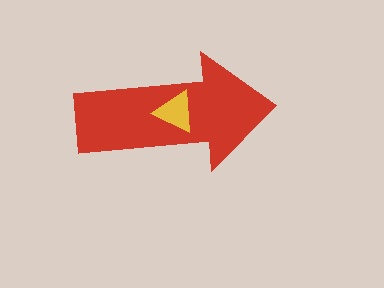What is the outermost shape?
The red arrow.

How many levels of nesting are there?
2.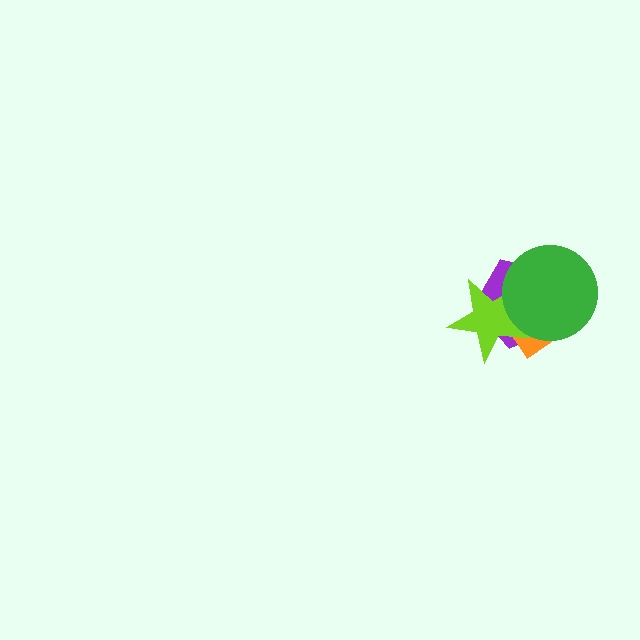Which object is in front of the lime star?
The green circle is in front of the lime star.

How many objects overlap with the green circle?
3 objects overlap with the green circle.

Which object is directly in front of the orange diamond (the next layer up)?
The lime star is directly in front of the orange diamond.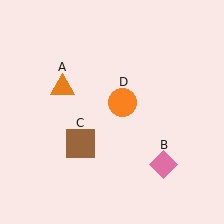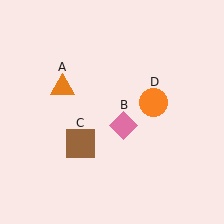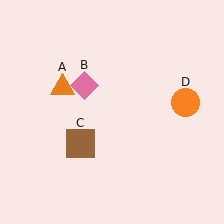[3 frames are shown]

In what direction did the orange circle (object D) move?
The orange circle (object D) moved right.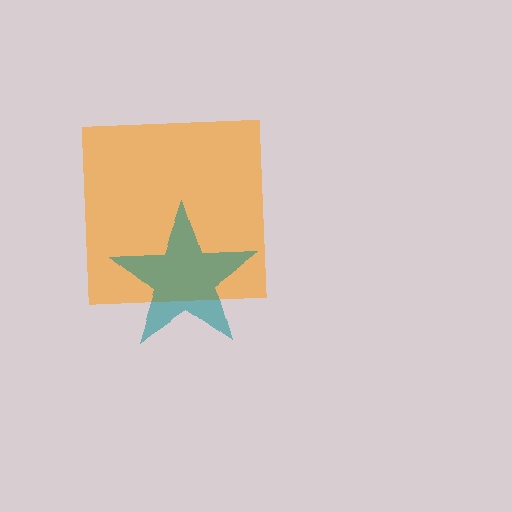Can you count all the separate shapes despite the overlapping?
Yes, there are 2 separate shapes.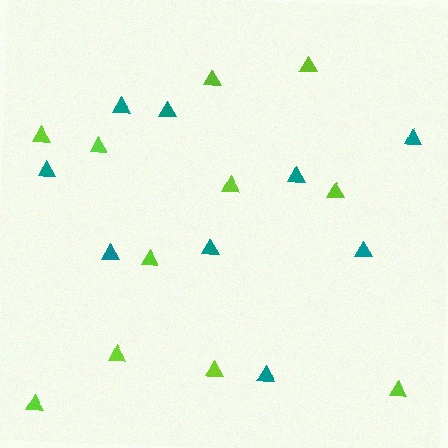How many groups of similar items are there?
There are 2 groups: one group of lime triangles (11) and one group of teal triangles (9).